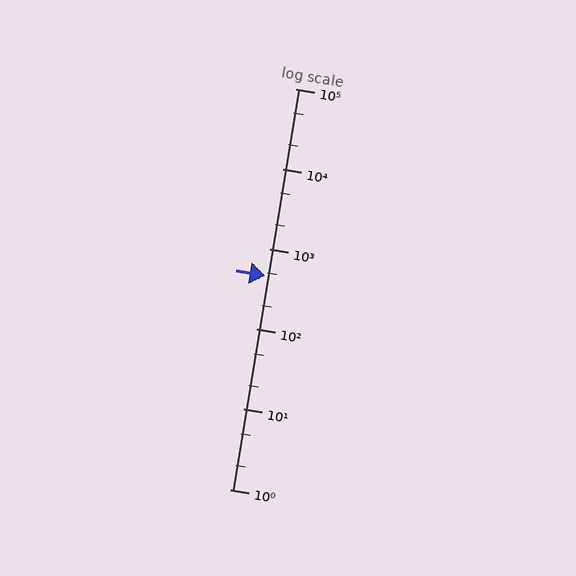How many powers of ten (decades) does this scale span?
The scale spans 5 decades, from 1 to 100000.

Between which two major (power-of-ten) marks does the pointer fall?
The pointer is between 100 and 1000.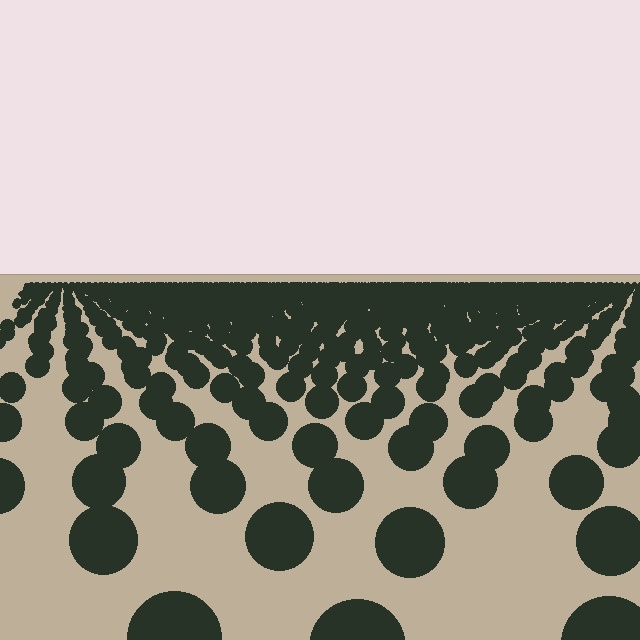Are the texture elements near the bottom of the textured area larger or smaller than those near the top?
Larger. Near the bottom, elements are closer to the viewer and appear at a bigger on-screen size.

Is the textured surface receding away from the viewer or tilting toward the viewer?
The surface is receding away from the viewer. Texture elements get smaller and denser toward the top.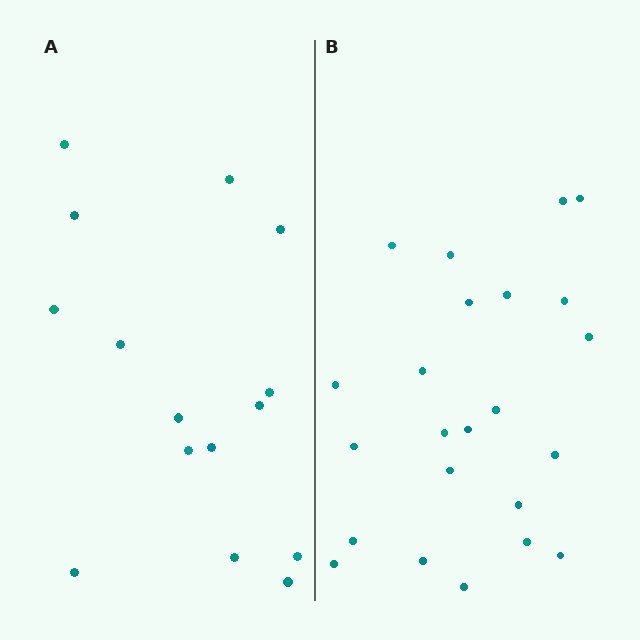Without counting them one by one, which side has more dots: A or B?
Region B (the right region) has more dots.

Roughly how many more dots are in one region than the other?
Region B has roughly 8 or so more dots than region A.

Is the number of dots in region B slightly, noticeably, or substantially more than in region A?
Region B has substantially more. The ratio is roughly 1.5 to 1.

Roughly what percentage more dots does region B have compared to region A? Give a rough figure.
About 55% more.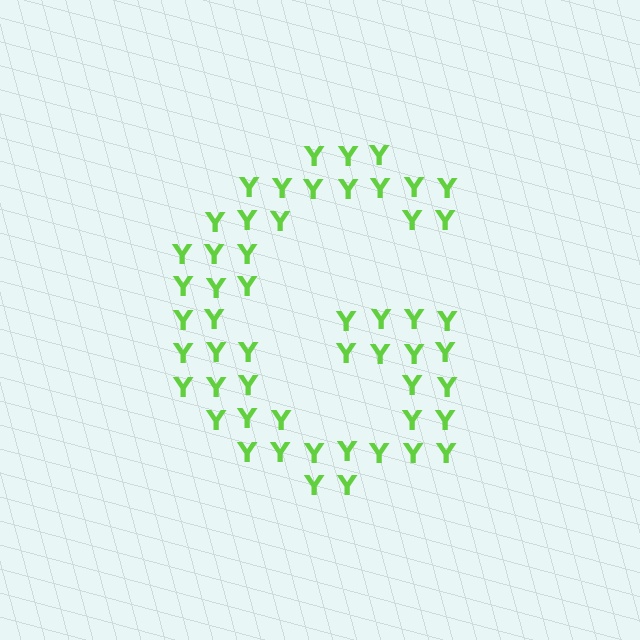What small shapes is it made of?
It is made of small letter Y's.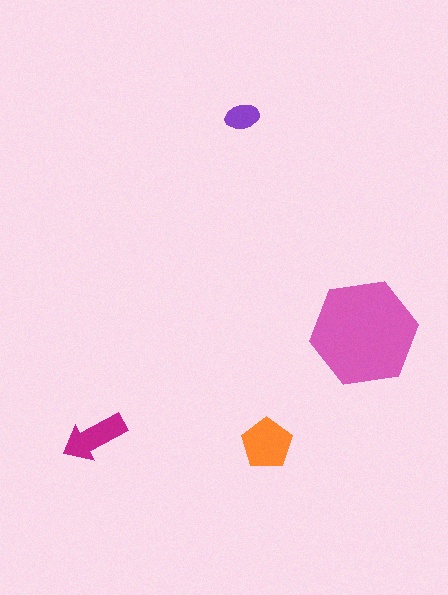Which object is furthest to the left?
The magenta arrow is leftmost.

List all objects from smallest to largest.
The purple ellipse, the magenta arrow, the orange pentagon, the pink hexagon.